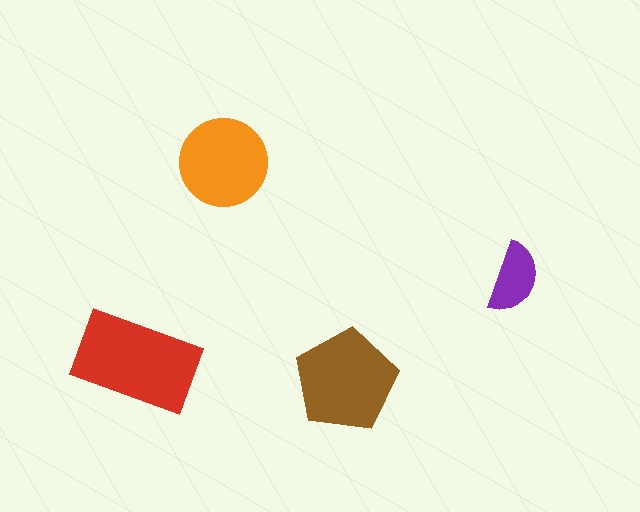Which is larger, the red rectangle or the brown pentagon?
The red rectangle.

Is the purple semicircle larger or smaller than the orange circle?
Smaller.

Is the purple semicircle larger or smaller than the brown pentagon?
Smaller.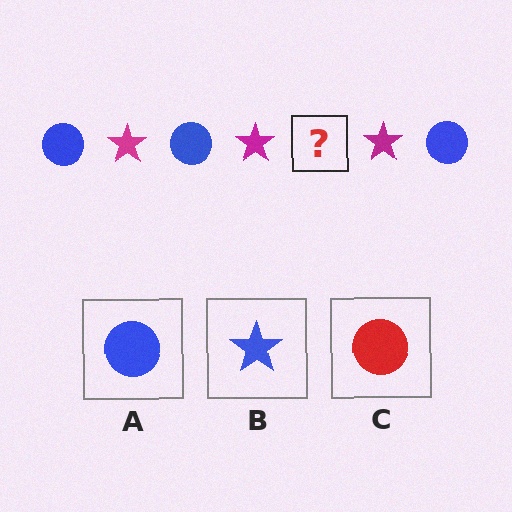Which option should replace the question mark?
Option A.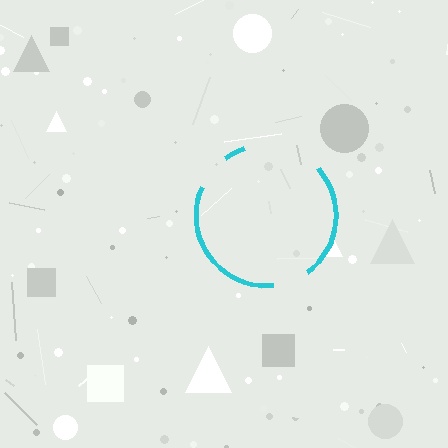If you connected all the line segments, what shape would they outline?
They would outline a circle.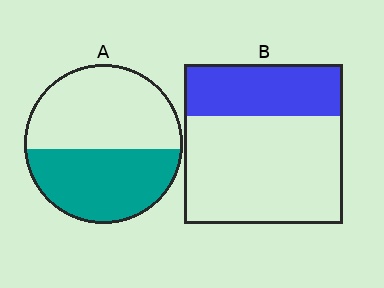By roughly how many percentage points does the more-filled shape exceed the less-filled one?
By roughly 15 percentage points (A over B).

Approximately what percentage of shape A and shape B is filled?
A is approximately 45% and B is approximately 30%.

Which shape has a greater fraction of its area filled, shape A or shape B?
Shape A.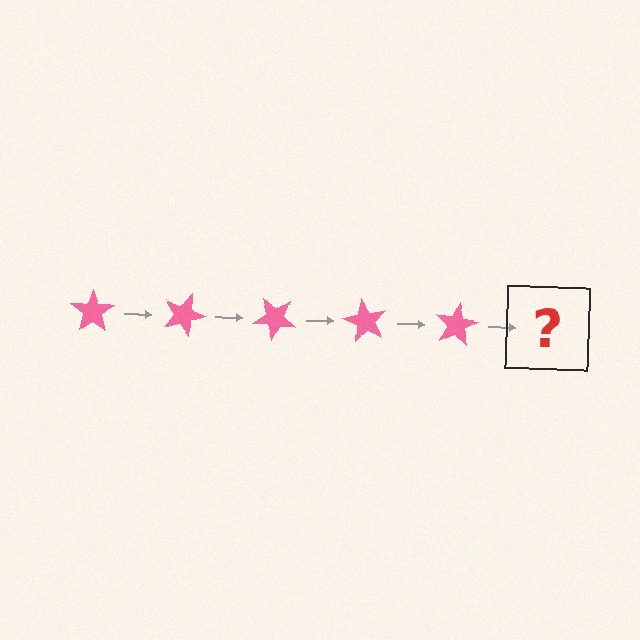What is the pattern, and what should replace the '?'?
The pattern is that the star rotates 20 degrees each step. The '?' should be a pink star rotated 100 degrees.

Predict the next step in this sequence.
The next step is a pink star rotated 100 degrees.